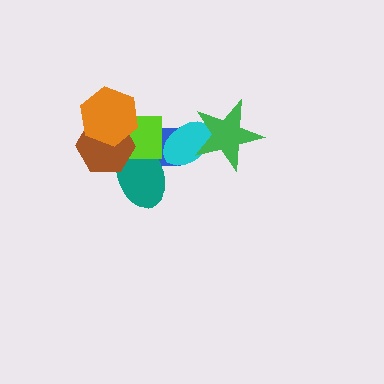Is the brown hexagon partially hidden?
Yes, it is partially covered by another shape.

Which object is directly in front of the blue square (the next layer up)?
The teal ellipse is directly in front of the blue square.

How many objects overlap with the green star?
1 object overlaps with the green star.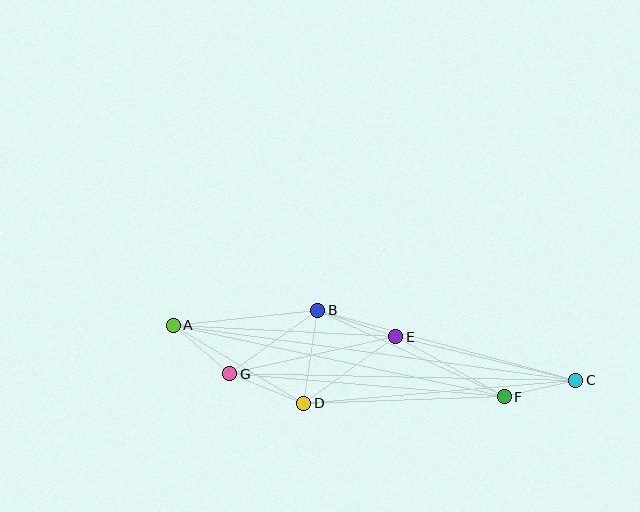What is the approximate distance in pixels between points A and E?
The distance between A and E is approximately 223 pixels.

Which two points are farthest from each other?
Points A and C are farthest from each other.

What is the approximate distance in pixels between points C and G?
The distance between C and G is approximately 346 pixels.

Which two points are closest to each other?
Points C and F are closest to each other.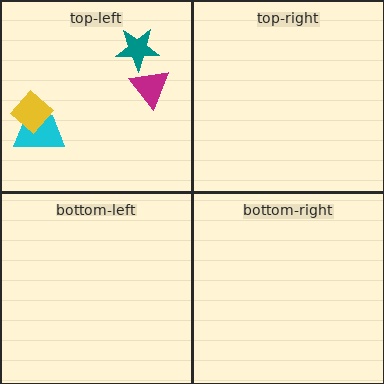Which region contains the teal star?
The top-left region.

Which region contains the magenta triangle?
The top-left region.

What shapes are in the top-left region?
The cyan trapezoid, the teal star, the yellow diamond, the magenta triangle.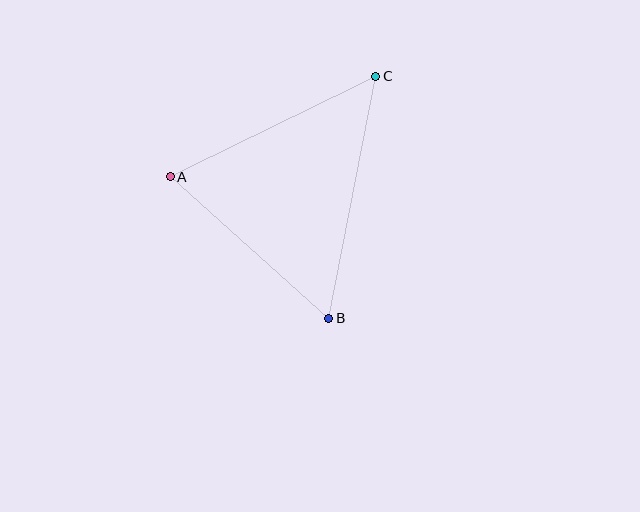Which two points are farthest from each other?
Points B and C are farthest from each other.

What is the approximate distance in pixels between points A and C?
The distance between A and C is approximately 229 pixels.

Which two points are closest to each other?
Points A and B are closest to each other.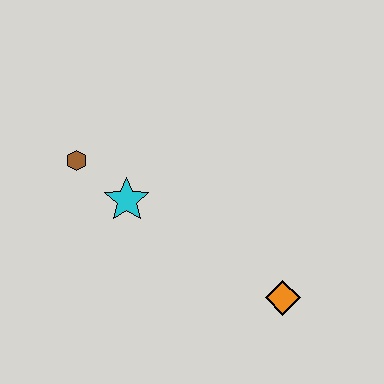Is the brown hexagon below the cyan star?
No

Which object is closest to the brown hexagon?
The cyan star is closest to the brown hexagon.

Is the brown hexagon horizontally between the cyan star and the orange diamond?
No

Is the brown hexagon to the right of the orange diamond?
No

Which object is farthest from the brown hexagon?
The orange diamond is farthest from the brown hexagon.